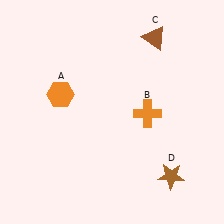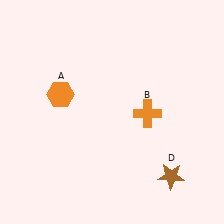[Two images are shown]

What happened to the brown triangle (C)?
The brown triangle (C) was removed in Image 2. It was in the top-right area of Image 1.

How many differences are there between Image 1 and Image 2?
There is 1 difference between the two images.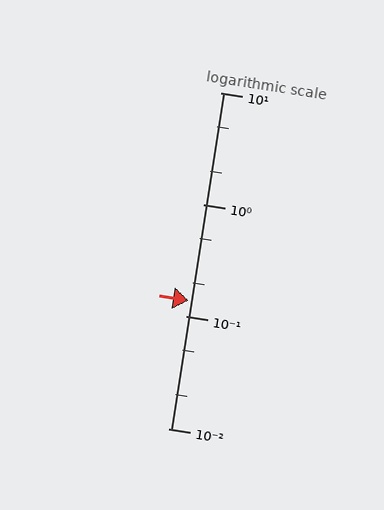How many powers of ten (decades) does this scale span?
The scale spans 3 decades, from 0.01 to 10.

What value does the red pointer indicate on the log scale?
The pointer indicates approximately 0.14.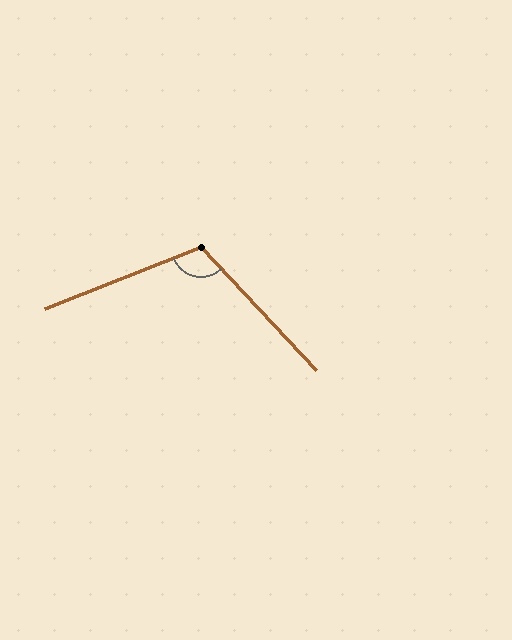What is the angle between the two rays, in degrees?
Approximately 112 degrees.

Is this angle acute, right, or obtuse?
It is obtuse.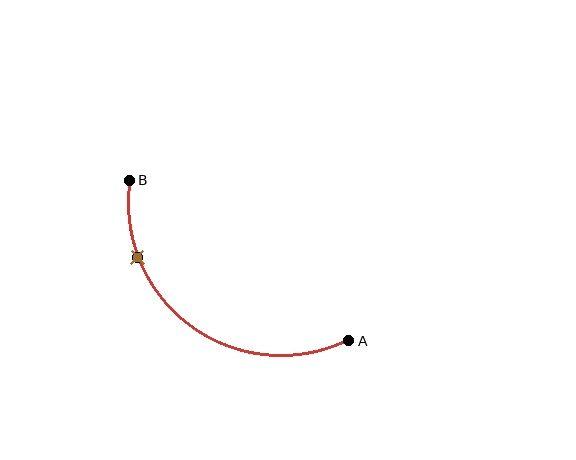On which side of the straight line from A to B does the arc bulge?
The arc bulges below and to the left of the straight line connecting A and B.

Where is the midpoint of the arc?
The arc midpoint is the point on the curve farthest from the straight line joining A and B. It sits below and to the left of that line.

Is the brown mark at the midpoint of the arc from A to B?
No. The brown mark lies on the arc but is closer to endpoint B. The arc midpoint would be at the point on the curve equidistant along the arc from both A and B.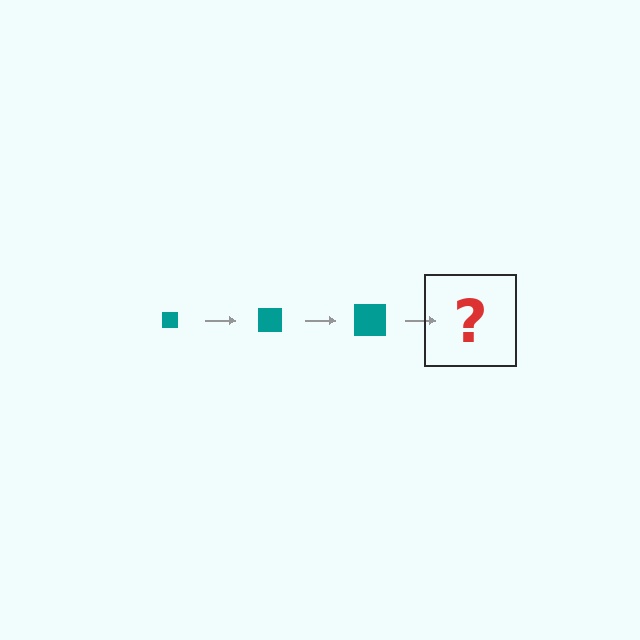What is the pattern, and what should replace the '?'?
The pattern is that the square gets progressively larger each step. The '?' should be a teal square, larger than the previous one.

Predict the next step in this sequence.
The next step is a teal square, larger than the previous one.